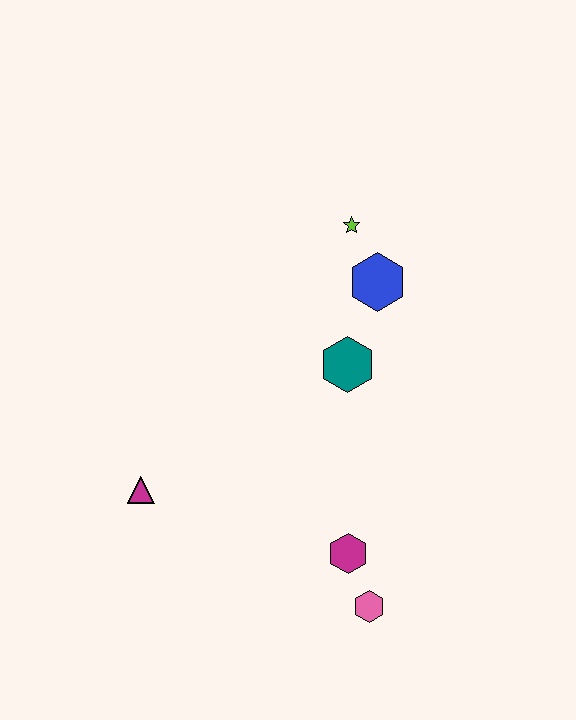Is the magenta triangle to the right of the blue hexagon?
No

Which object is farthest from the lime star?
The pink hexagon is farthest from the lime star.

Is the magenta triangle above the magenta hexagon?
Yes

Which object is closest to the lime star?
The blue hexagon is closest to the lime star.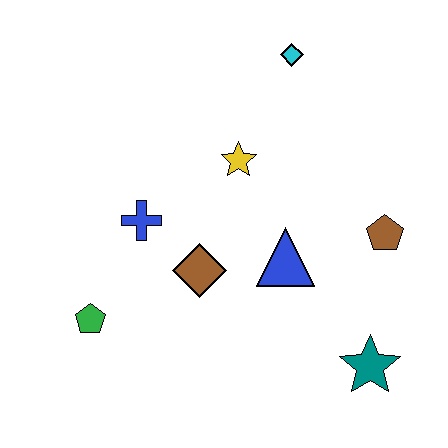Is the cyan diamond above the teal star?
Yes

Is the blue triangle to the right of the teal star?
No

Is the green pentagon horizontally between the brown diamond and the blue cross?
No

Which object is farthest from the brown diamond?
The cyan diamond is farthest from the brown diamond.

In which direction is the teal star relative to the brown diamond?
The teal star is to the right of the brown diamond.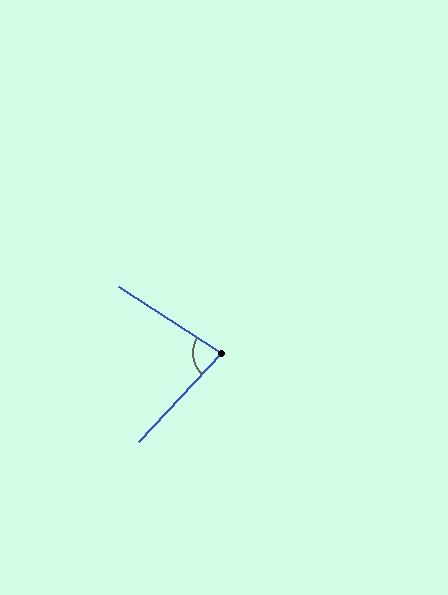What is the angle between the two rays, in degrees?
Approximately 80 degrees.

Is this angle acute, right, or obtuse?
It is acute.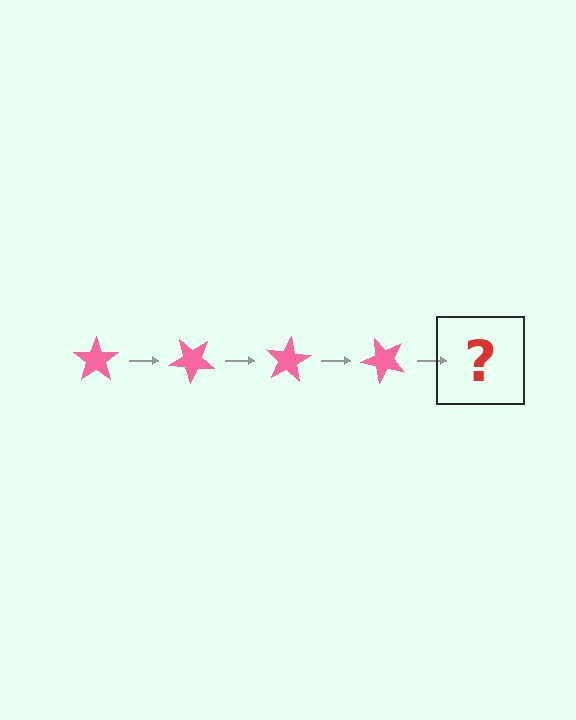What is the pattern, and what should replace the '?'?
The pattern is that the star rotates 40 degrees each step. The '?' should be a pink star rotated 160 degrees.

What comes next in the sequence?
The next element should be a pink star rotated 160 degrees.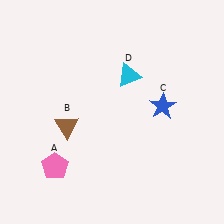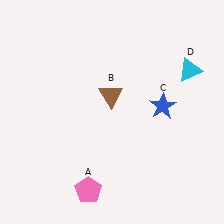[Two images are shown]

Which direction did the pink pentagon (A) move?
The pink pentagon (A) moved right.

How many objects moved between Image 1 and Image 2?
3 objects moved between the two images.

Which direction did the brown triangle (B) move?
The brown triangle (B) moved right.